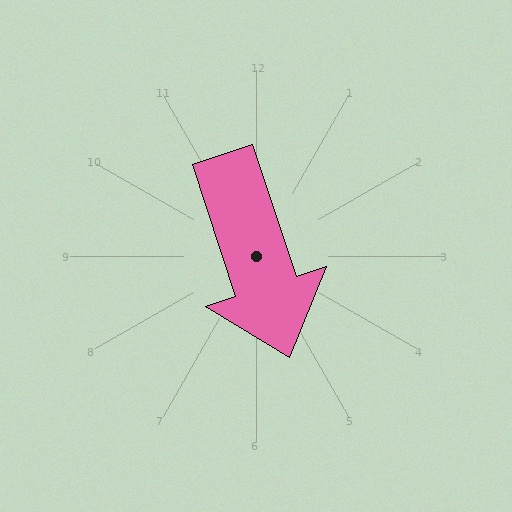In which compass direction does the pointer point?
South.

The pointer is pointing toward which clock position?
Roughly 5 o'clock.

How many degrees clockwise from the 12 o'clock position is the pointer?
Approximately 162 degrees.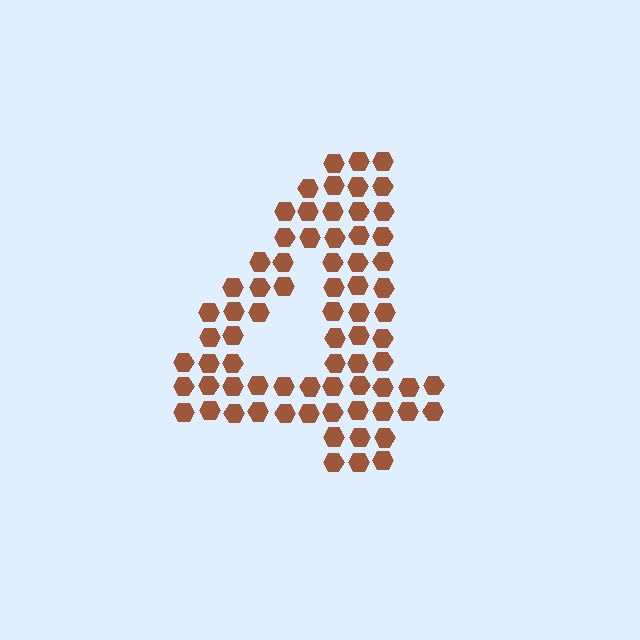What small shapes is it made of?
It is made of small hexagons.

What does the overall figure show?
The overall figure shows the digit 4.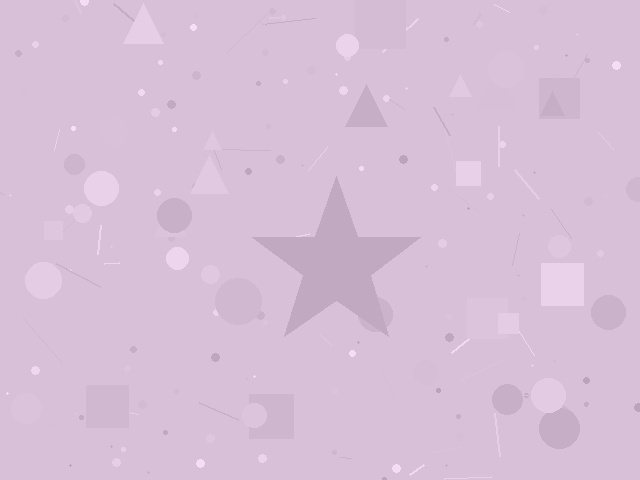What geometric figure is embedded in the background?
A star is embedded in the background.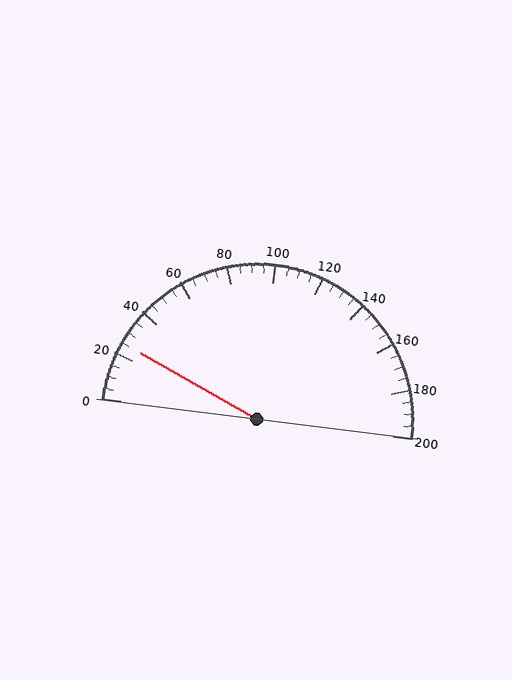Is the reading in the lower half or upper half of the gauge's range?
The reading is in the lower half of the range (0 to 200).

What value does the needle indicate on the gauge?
The needle indicates approximately 25.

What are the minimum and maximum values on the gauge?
The gauge ranges from 0 to 200.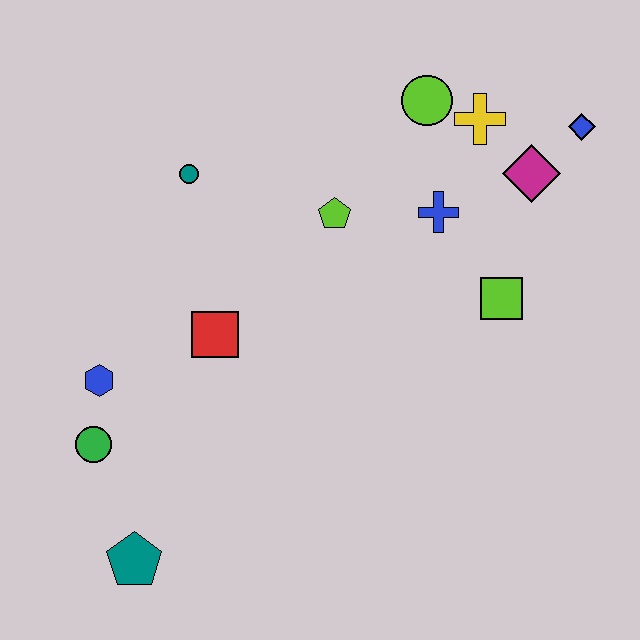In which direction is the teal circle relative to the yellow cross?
The teal circle is to the left of the yellow cross.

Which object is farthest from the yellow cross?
The teal pentagon is farthest from the yellow cross.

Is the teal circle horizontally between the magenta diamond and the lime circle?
No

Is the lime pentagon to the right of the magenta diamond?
No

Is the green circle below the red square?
Yes